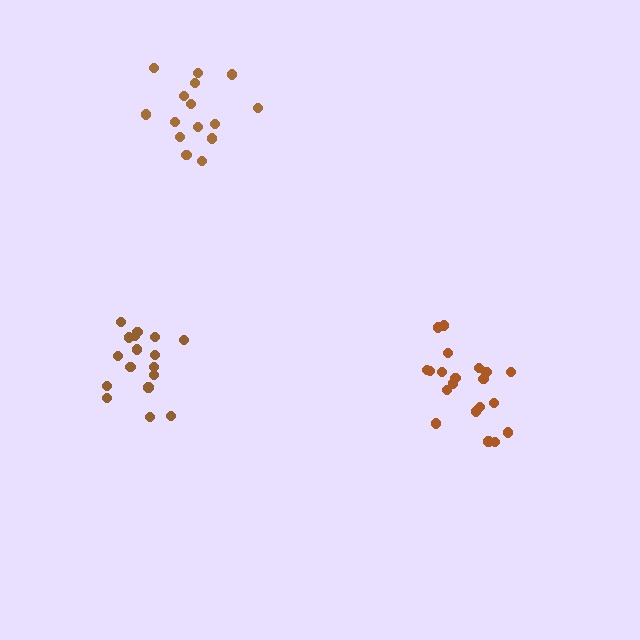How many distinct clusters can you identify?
There are 3 distinct clusters.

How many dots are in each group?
Group 1: 17 dots, Group 2: 15 dots, Group 3: 20 dots (52 total).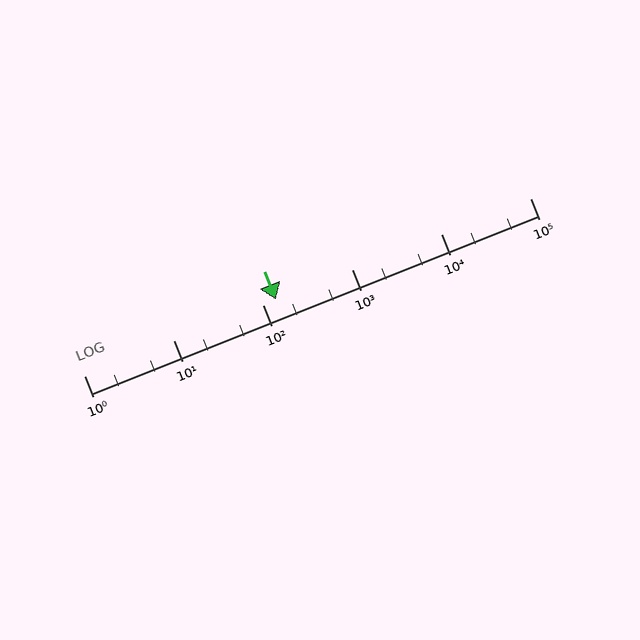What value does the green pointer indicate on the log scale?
The pointer indicates approximately 140.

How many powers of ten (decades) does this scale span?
The scale spans 5 decades, from 1 to 100000.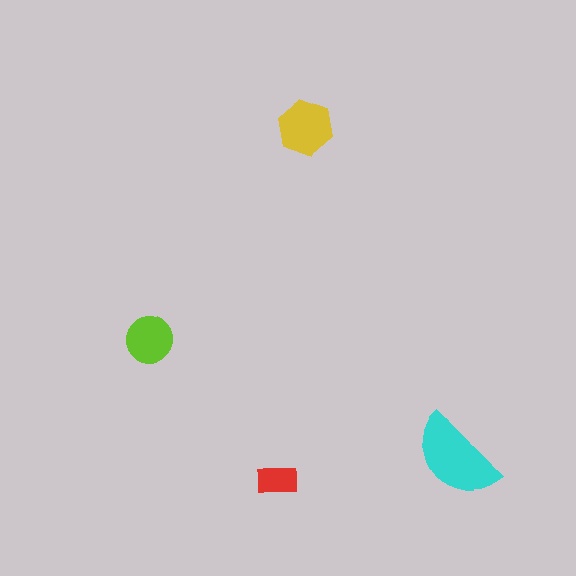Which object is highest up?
The yellow hexagon is topmost.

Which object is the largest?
The cyan semicircle.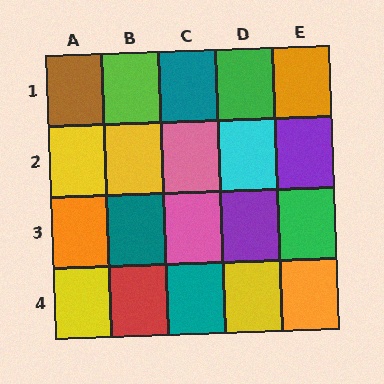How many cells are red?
1 cell is red.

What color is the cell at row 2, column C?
Pink.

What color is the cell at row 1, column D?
Green.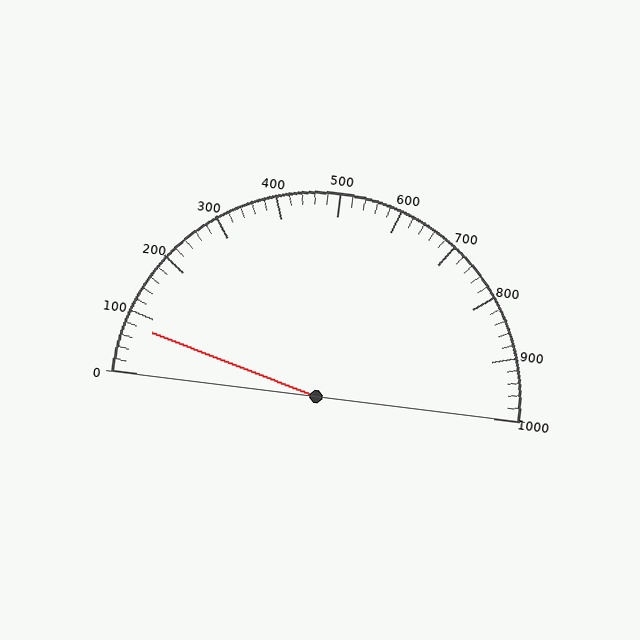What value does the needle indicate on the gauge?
The needle indicates approximately 80.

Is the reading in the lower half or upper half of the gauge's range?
The reading is in the lower half of the range (0 to 1000).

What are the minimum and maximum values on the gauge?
The gauge ranges from 0 to 1000.